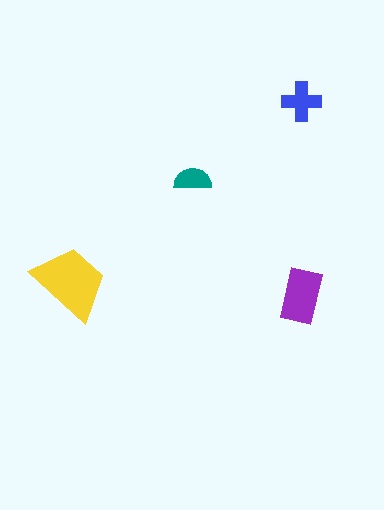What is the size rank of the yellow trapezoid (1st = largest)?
1st.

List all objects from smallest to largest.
The teal semicircle, the blue cross, the purple rectangle, the yellow trapezoid.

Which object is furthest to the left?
The yellow trapezoid is leftmost.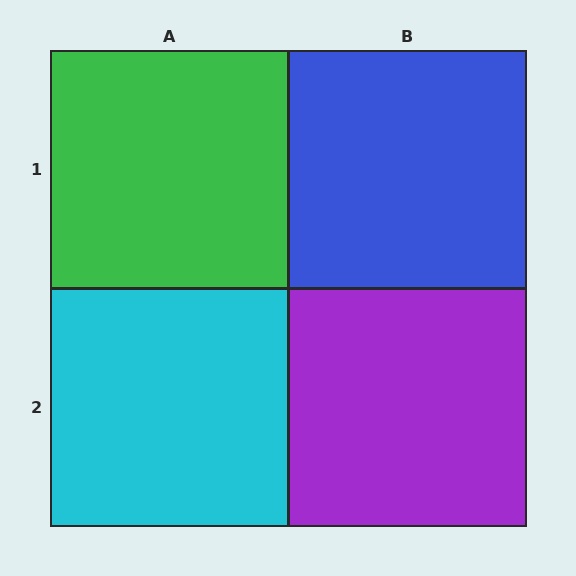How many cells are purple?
1 cell is purple.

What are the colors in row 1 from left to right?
Green, blue.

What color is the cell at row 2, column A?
Cyan.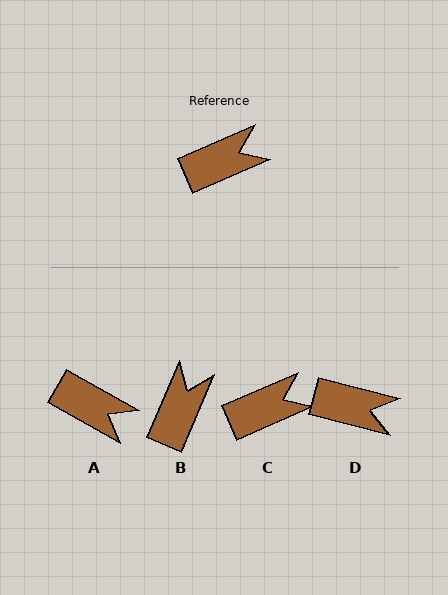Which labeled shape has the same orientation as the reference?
C.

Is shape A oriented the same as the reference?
No, it is off by about 53 degrees.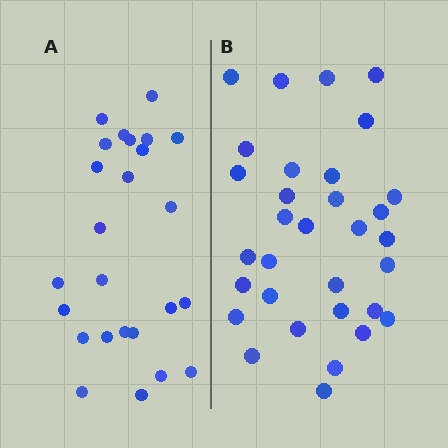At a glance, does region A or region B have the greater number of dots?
Region B (the right region) has more dots.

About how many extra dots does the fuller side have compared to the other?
Region B has roughly 8 or so more dots than region A.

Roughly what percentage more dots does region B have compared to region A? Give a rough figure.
About 30% more.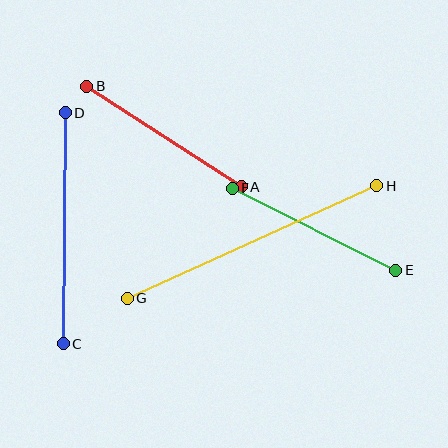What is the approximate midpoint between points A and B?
The midpoint is at approximately (164, 136) pixels.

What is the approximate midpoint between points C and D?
The midpoint is at approximately (64, 228) pixels.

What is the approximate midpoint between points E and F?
The midpoint is at approximately (314, 229) pixels.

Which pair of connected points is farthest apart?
Points G and H are farthest apart.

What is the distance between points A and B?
The distance is approximately 184 pixels.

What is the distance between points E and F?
The distance is approximately 183 pixels.